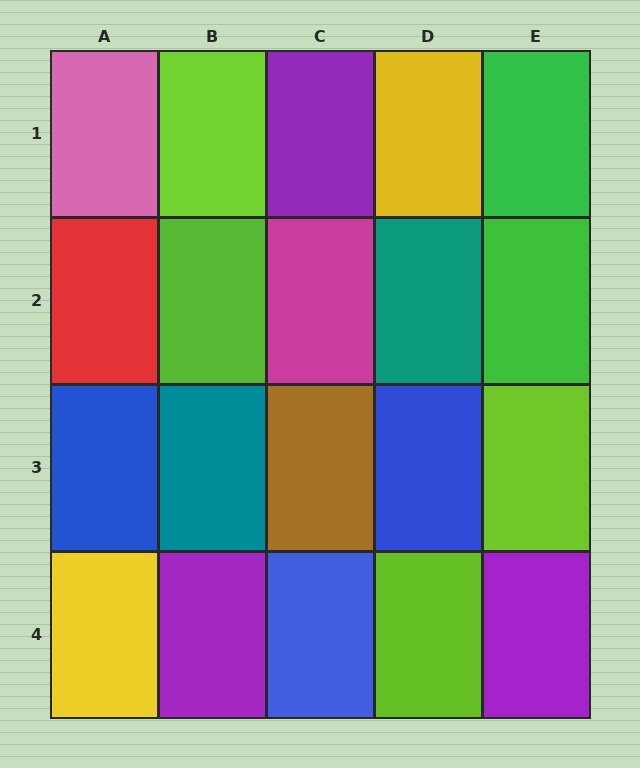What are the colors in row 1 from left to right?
Pink, lime, purple, yellow, green.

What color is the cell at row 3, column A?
Blue.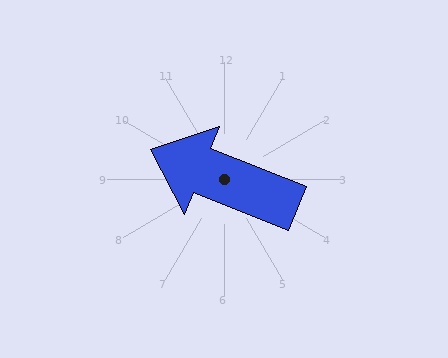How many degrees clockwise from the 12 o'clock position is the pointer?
Approximately 292 degrees.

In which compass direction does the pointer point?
West.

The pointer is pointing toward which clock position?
Roughly 10 o'clock.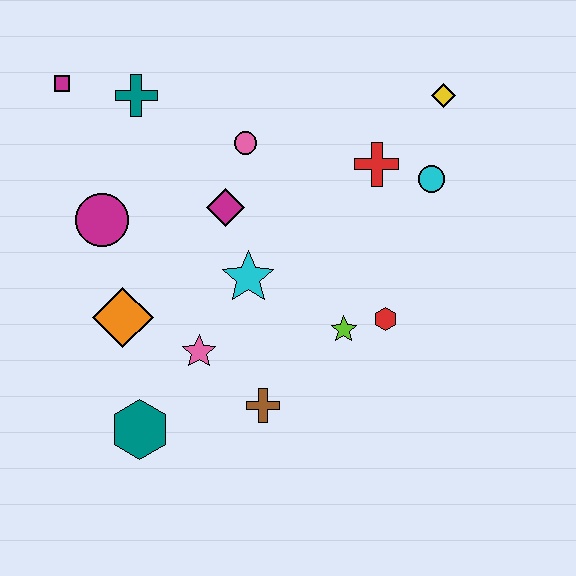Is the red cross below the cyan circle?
No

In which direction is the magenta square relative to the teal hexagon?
The magenta square is above the teal hexagon.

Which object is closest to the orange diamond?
The pink star is closest to the orange diamond.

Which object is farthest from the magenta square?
The red hexagon is farthest from the magenta square.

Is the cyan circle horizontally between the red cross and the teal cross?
No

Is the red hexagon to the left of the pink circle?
No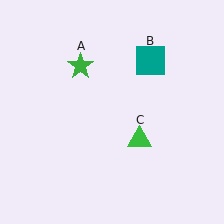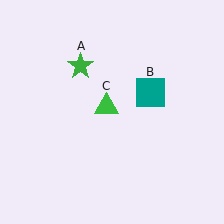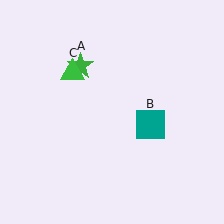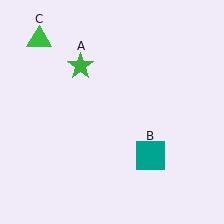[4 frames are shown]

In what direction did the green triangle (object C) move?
The green triangle (object C) moved up and to the left.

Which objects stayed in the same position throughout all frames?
Green star (object A) remained stationary.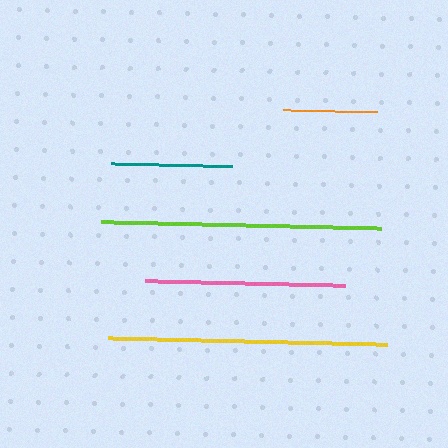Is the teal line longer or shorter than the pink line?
The pink line is longer than the teal line.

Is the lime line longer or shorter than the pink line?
The lime line is longer than the pink line.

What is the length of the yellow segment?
The yellow segment is approximately 279 pixels long.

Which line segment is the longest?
The lime line is the longest at approximately 280 pixels.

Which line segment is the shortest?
The orange line is the shortest at approximately 94 pixels.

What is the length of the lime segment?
The lime segment is approximately 280 pixels long.